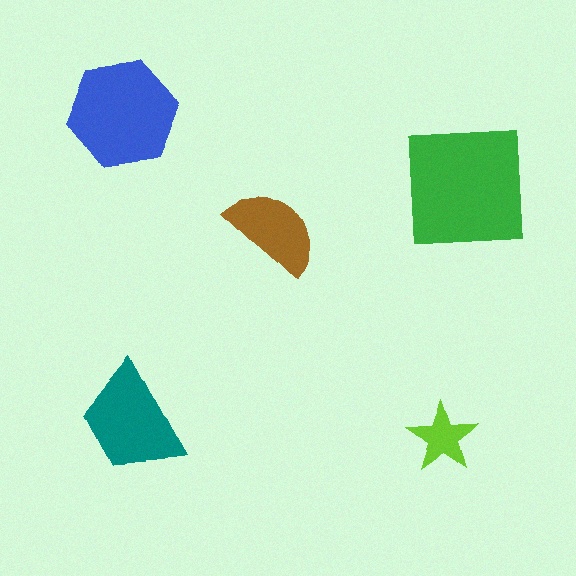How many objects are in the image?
There are 5 objects in the image.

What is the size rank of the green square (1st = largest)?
1st.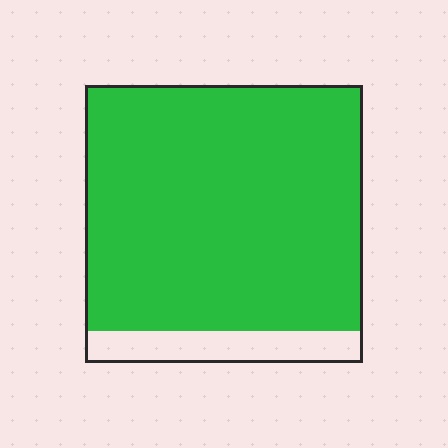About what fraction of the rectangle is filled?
About seven eighths (7/8).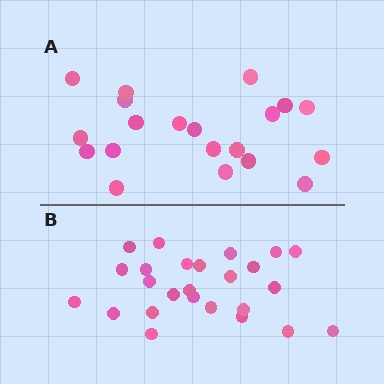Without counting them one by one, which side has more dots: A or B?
Region B (the bottom region) has more dots.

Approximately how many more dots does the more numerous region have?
Region B has about 5 more dots than region A.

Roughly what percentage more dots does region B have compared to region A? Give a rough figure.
About 25% more.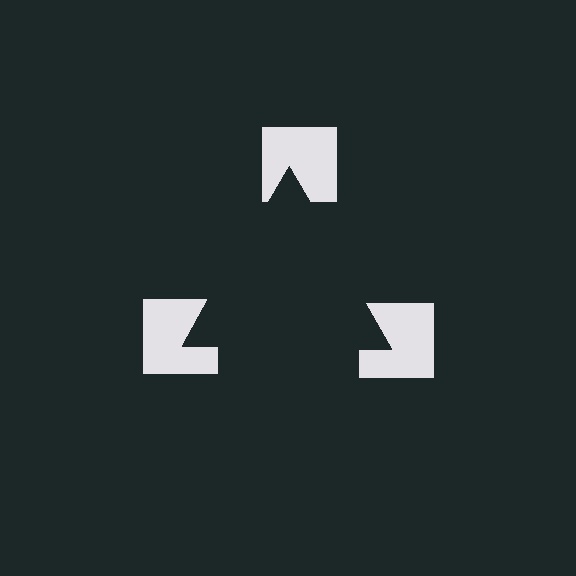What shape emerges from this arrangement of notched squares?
An illusory triangle — its edges are inferred from the aligned wedge cuts in the notched squares, not physically drawn.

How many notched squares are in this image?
There are 3 — one at each vertex of the illusory triangle.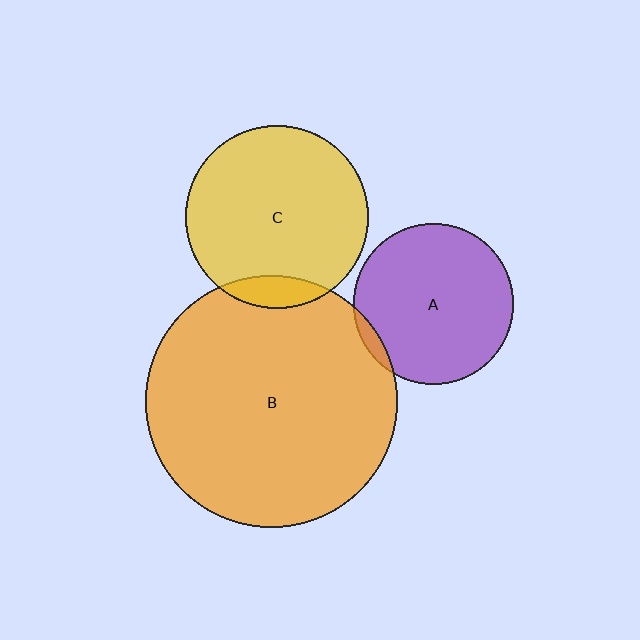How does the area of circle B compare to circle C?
Approximately 1.9 times.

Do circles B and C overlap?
Yes.